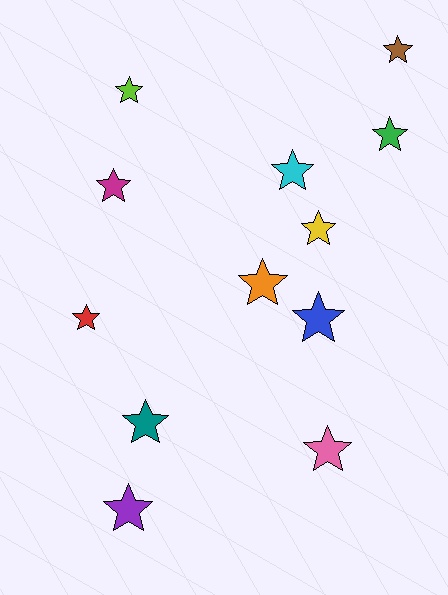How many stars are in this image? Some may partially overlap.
There are 12 stars.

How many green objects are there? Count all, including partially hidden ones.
There is 1 green object.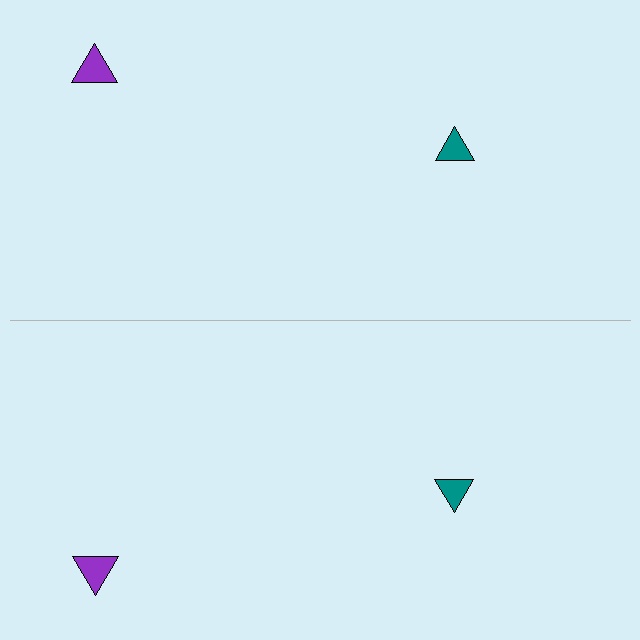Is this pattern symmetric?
Yes, this pattern has bilateral (reflection) symmetry.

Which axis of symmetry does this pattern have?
The pattern has a horizontal axis of symmetry running through the center of the image.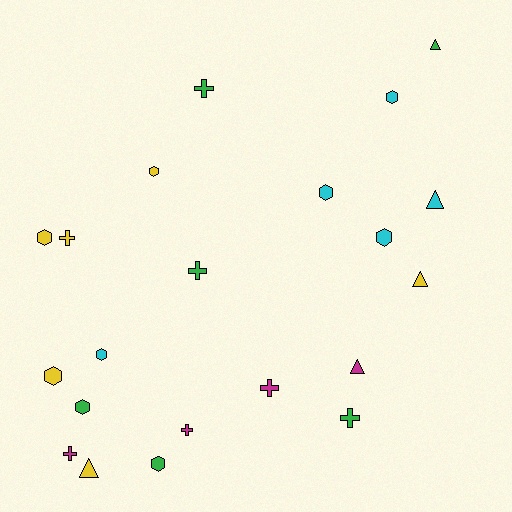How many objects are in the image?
There are 21 objects.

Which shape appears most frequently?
Hexagon, with 9 objects.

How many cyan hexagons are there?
There are 4 cyan hexagons.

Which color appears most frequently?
Green, with 6 objects.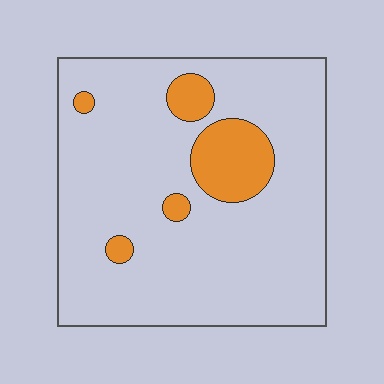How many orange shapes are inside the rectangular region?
5.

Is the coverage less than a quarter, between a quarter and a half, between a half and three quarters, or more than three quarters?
Less than a quarter.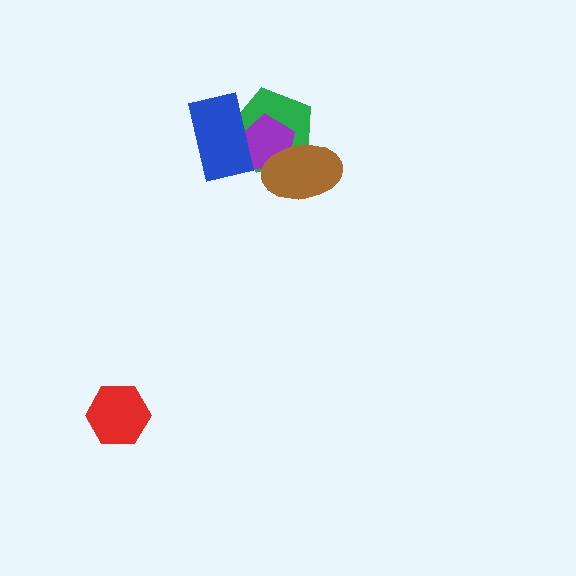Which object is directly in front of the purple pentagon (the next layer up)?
The blue rectangle is directly in front of the purple pentagon.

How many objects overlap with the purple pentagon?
3 objects overlap with the purple pentagon.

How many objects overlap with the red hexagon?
0 objects overlap with the red hexagon.